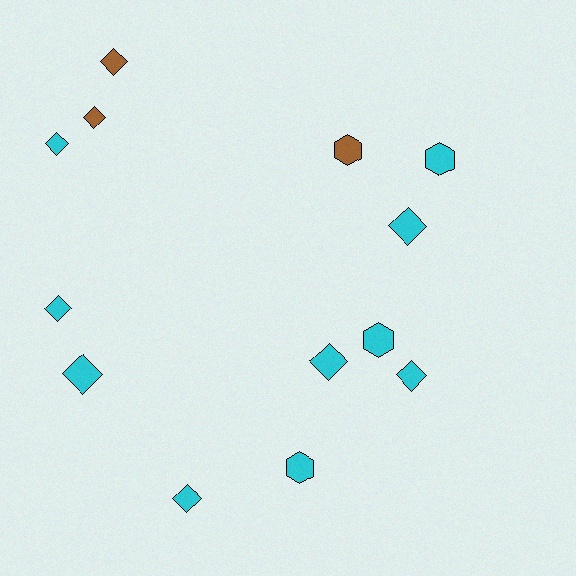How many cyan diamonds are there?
There are 7 cyan diamonds.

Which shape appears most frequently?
Diamond, with 9 objects.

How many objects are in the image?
There are 13 objects.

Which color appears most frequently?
Cyan, with 10 objects.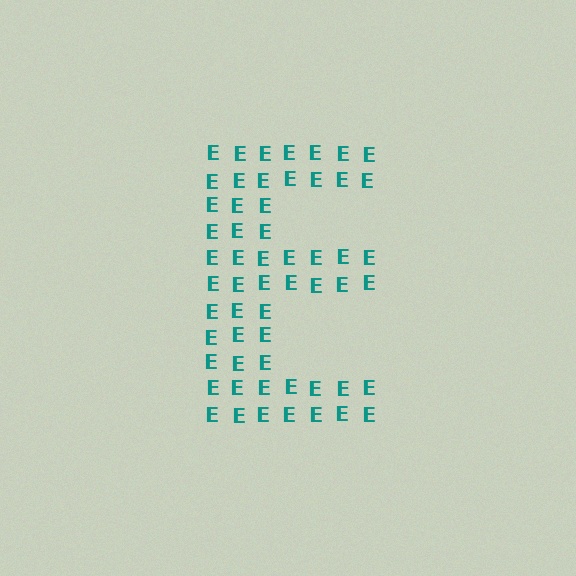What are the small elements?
The small elements are letter E's.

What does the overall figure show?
The overall figure shows the letter E.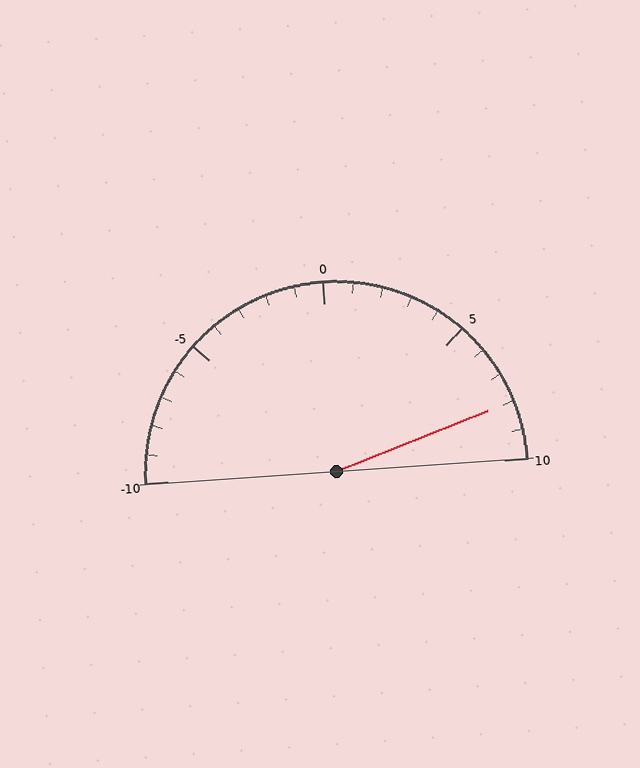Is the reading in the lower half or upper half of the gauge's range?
The reading is in the upper half of the range (-10 to 10).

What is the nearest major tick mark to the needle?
The nearest major tick mark is 10.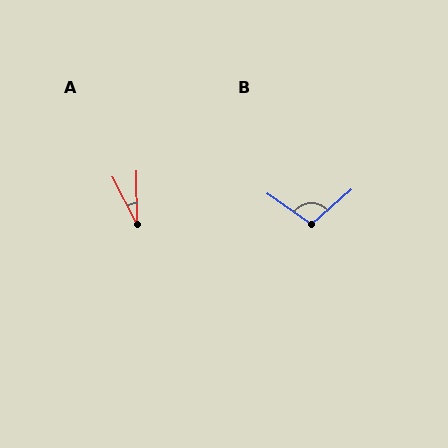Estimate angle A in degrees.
Approximately 27 degrees.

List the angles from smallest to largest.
A (27°), B (104°).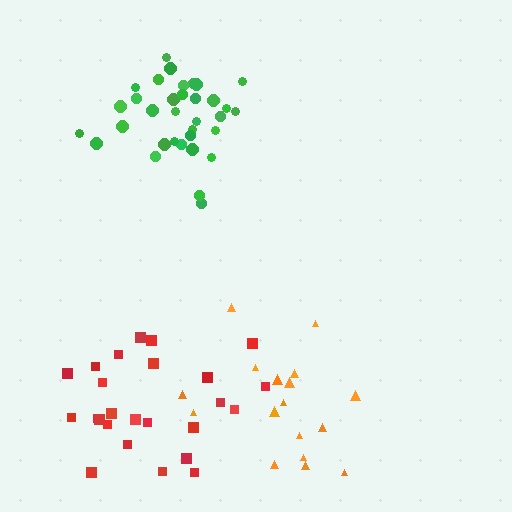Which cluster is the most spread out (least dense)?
Orange.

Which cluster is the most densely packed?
Green.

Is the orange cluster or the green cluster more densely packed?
Green.